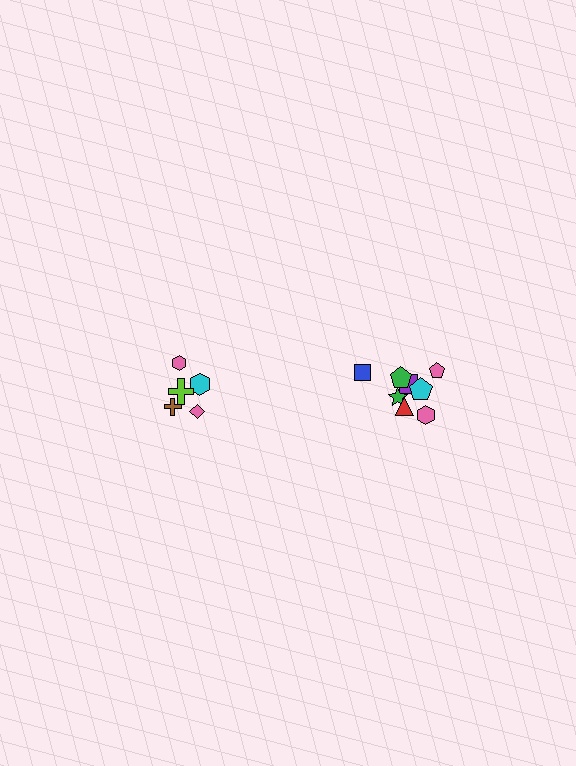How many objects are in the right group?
There are 8 objects.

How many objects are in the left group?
There are 5 objects.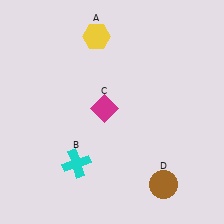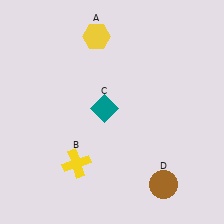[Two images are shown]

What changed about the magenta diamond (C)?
In Image 1, C is magenta. In Image 2, it changed to teal.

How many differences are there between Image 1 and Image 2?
There are 2 differences between the two images.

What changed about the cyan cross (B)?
In Image 1, B is cyan. In Image 2, it changed to yellow.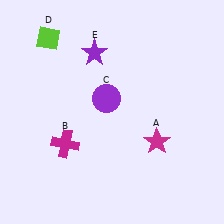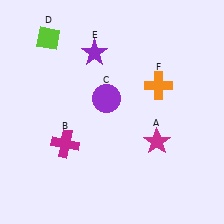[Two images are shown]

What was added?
An orange cross (F) was added in Image 2.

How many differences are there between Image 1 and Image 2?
There is 1 difference between the two images.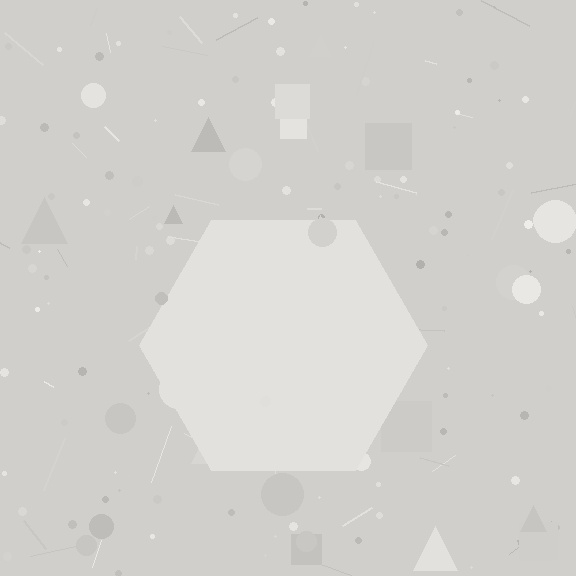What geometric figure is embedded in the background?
A hexagon is embedded in the background.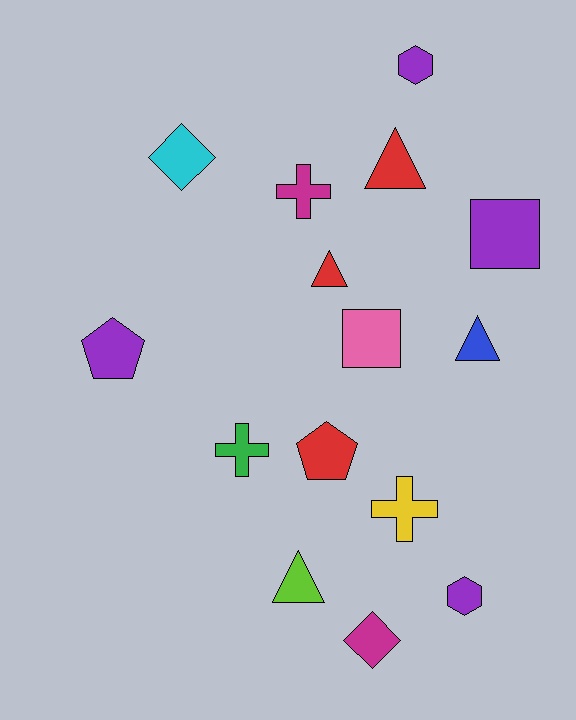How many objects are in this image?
There are 15 objects.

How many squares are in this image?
There are 2 squares.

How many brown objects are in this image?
There are no brown objects.